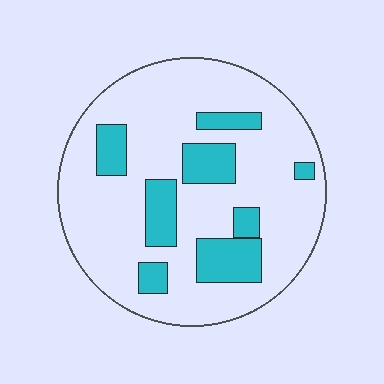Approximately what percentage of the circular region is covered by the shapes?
Approximately 20%.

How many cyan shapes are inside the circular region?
8.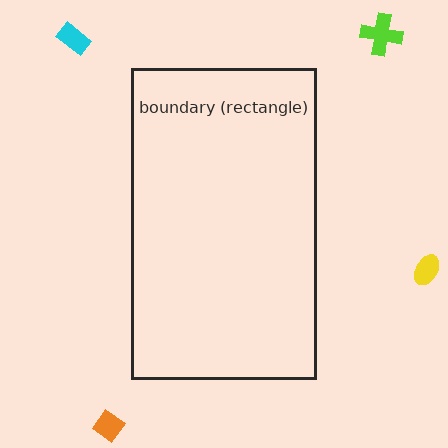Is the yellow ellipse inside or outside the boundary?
Outside.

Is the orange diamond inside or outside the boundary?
Outside.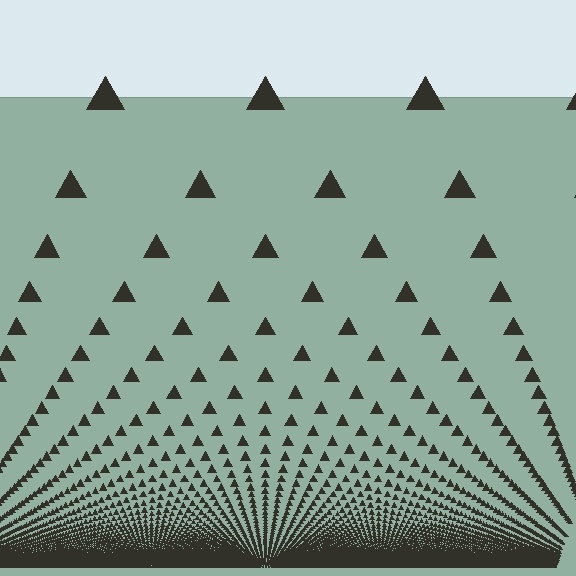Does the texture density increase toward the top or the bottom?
Density increases toward the bottom.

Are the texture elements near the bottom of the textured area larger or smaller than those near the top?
Smaller. The gradient is inverted — elements near the bottom are smaller and denser.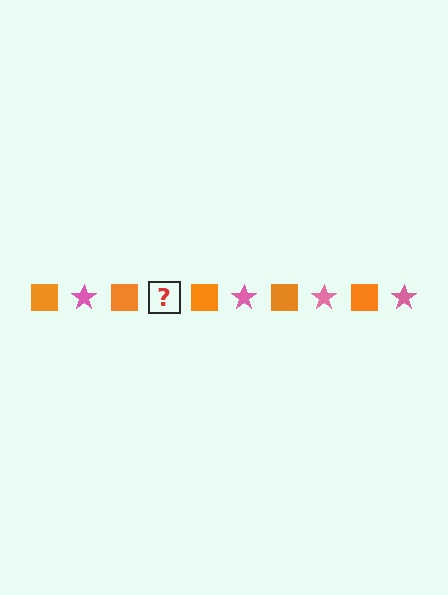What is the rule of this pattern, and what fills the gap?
The rule is that the pattern alternates between orange square and pink star. The gap should be filled with a pink star.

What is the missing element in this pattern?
The missing element is a pink star.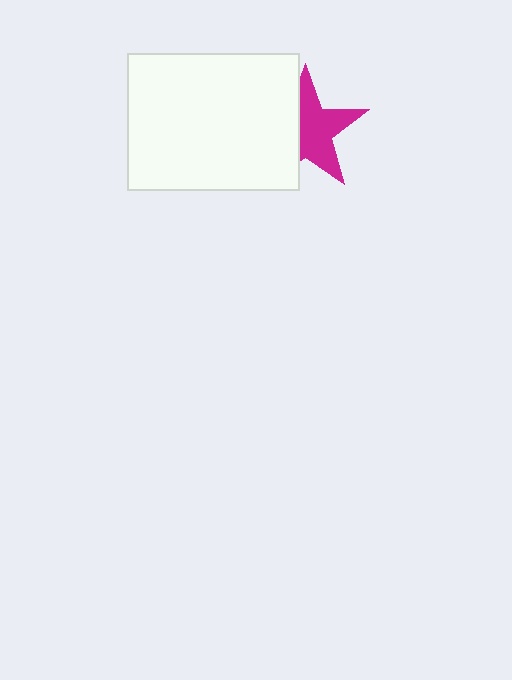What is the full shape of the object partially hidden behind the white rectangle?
The partially hidden object is a magenta star.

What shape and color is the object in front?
The object in front is a white rectangle.